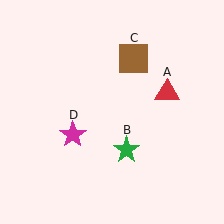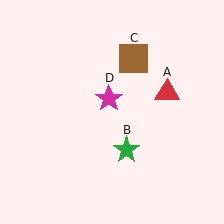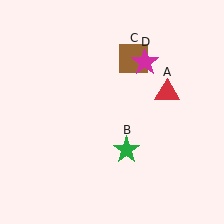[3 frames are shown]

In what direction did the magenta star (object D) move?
The magenta star (object D) moved up and to the right.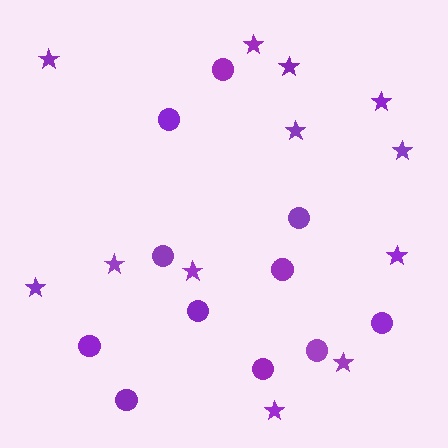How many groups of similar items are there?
There are 2 groups: one group of stars (12) and one group of circles (11).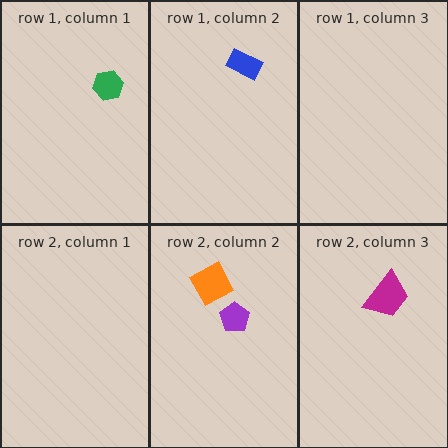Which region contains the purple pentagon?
The row 2, column 2 region.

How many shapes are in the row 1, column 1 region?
1.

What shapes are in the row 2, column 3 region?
The magenta trapezoid.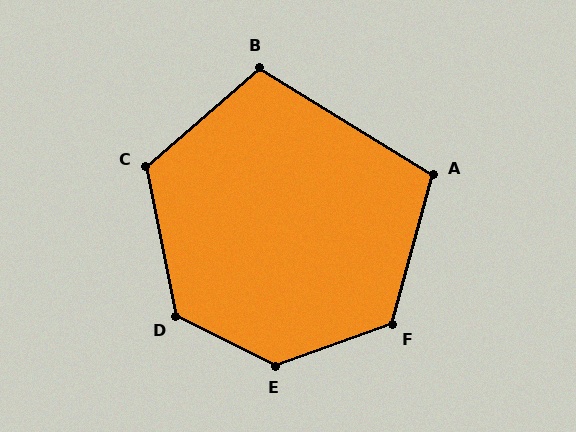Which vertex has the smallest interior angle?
A, at approximately 107 degrees.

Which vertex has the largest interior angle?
E, at approximately 134 degrees.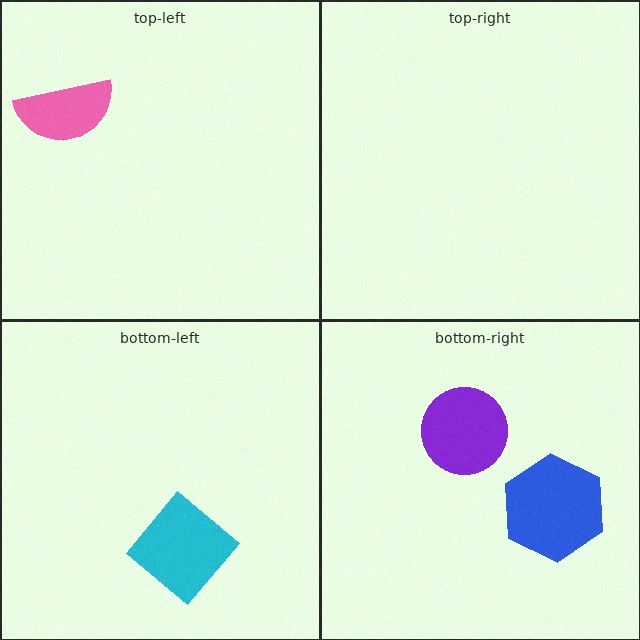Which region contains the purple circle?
The bottom-right region.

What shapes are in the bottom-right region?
The blue hexagon, the purple circle.